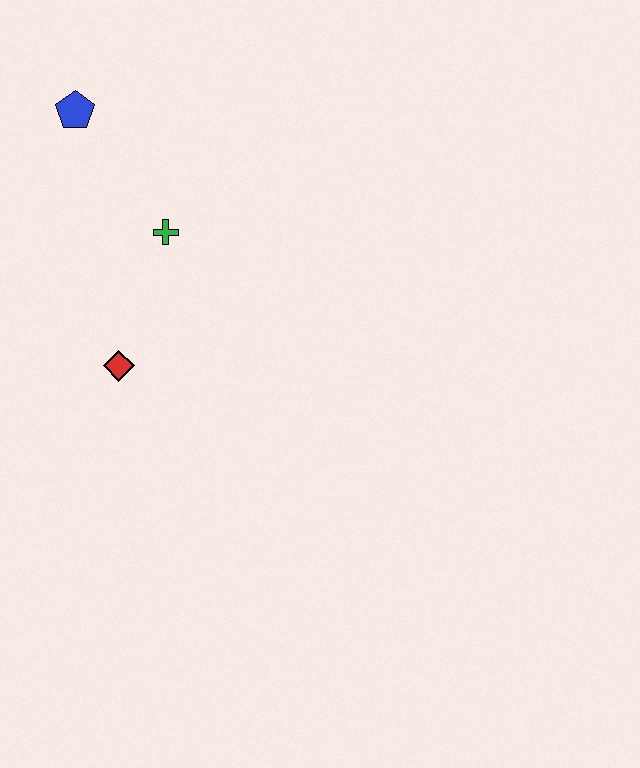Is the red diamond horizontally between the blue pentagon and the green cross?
Yes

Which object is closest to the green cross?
The red diamond is closest to the green cross.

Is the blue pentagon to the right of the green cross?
No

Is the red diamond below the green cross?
Yes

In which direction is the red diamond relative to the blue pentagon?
The red diamond is below the blue pentagon.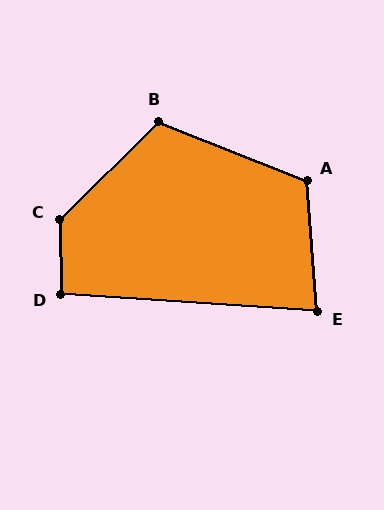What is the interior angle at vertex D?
Approximately 94 degrees (approximately right).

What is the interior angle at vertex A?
Approximately 116 degrees (obtuse).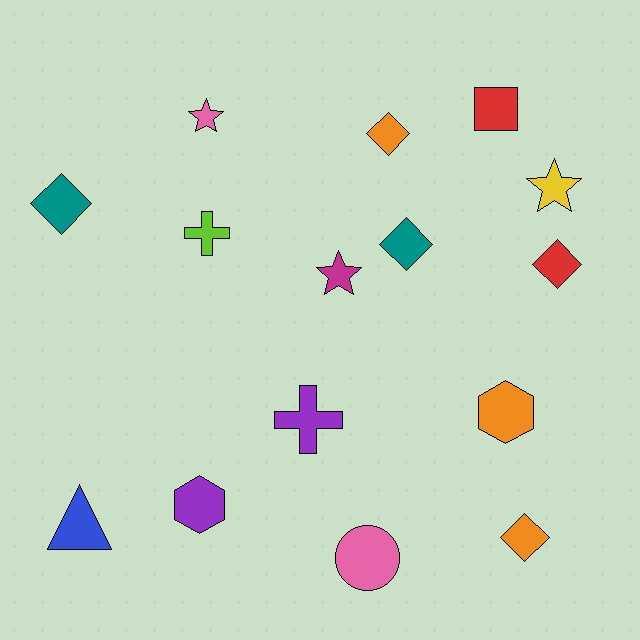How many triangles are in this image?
There is 1 triangle.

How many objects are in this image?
There are 15 objects.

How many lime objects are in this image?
There is 1 lime object.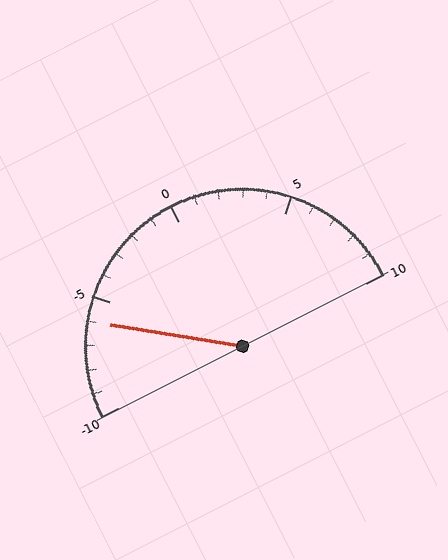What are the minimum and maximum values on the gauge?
The gauge ranges from -10 to 10.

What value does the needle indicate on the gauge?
The needle indicates approximately -6.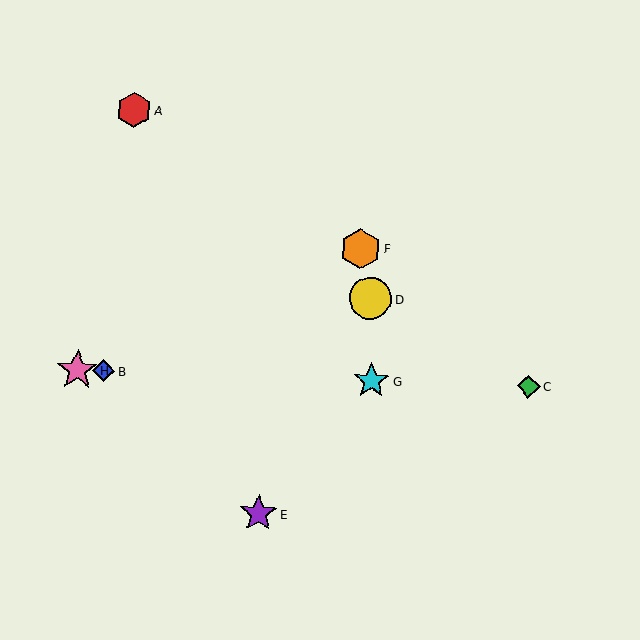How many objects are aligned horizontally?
4 objects (B, C, G, H) are aligned horizontally.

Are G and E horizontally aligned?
No, G is at y≈381 and E is at y≈514.